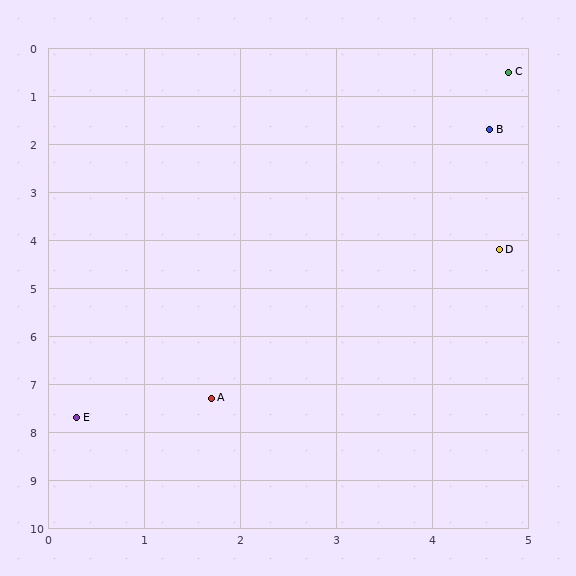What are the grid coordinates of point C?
Point C is at approximately (4.8, 0.5).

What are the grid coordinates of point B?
Point B is at approximately (4.6, 1.7).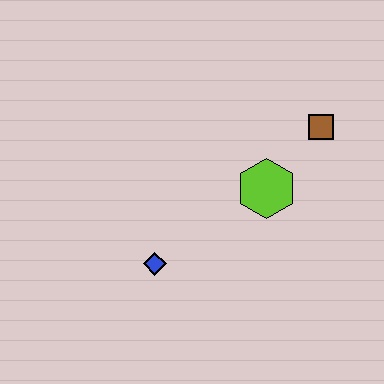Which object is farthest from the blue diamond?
The brown square is farthest from the blue diamond.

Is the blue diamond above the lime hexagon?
No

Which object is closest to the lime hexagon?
The brown square is closest to the lime hexagon.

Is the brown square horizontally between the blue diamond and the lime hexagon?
No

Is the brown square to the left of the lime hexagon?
No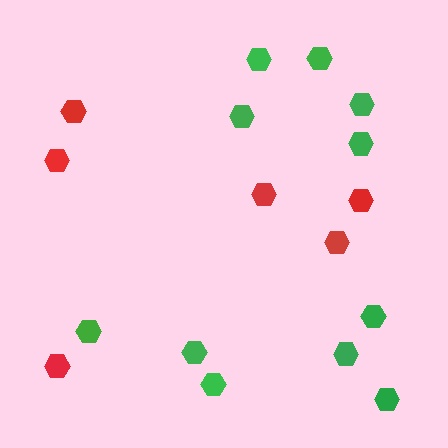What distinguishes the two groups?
There are 2 groups: one group of red hexagons (6) and one group of green hexagons (11).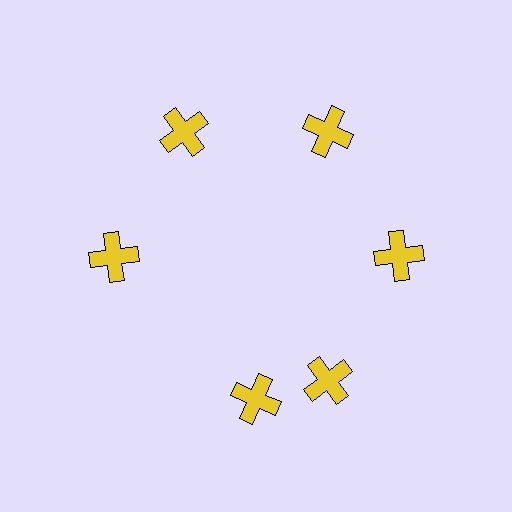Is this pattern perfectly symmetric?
No. The 6 yellow crosses are arranged in a ring, but one element near the 7 o'clock position is rotated out of alignment along the ring, breaking the 6-fold rotational symmetry.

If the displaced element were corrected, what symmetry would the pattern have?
It would have 6-fold rotational symmetry — the pattern would map onto itself every 60 degrees.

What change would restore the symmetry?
The symmetry would be restored by rotating it back into even spacing with its neighbors so that all 6 crosses sit at equal angles and equal distance from the center.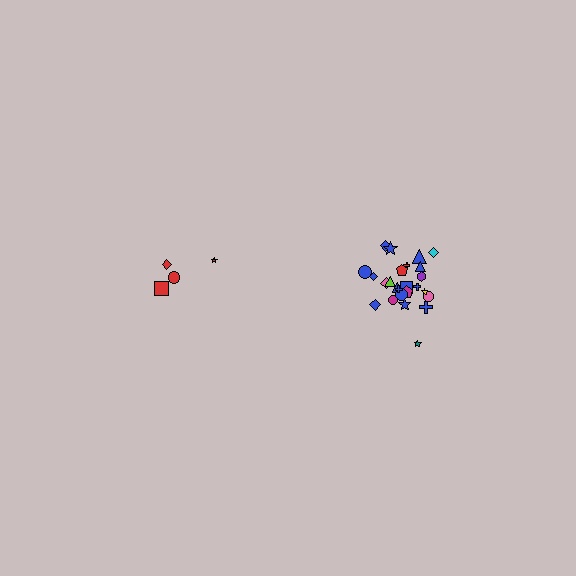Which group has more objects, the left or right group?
The right group.